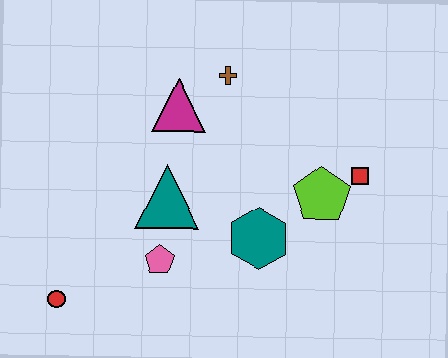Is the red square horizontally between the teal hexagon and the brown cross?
No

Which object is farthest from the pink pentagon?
The red square is farthest from the pink pentagon.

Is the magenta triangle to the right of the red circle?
Yes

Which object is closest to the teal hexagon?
The lime pentagon is closest to the teal hexagon.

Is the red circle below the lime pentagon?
Yes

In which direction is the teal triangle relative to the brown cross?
The teal triangle is below the brown cross.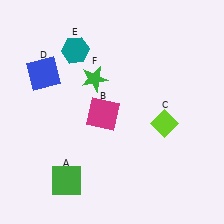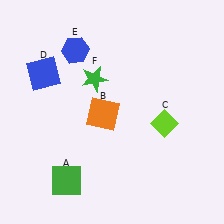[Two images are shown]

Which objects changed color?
B changed from magenta to orange. E changed from teal to blue.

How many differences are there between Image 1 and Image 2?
There are 2 differences between the two images.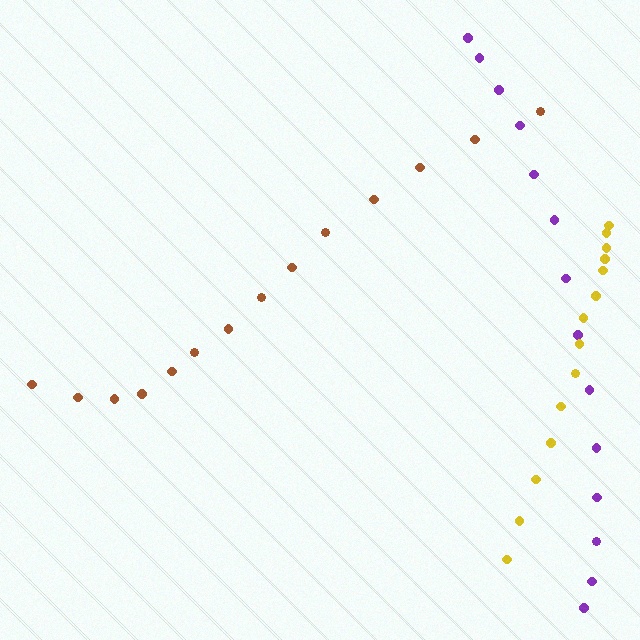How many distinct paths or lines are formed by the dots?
There are 3 distinct paths.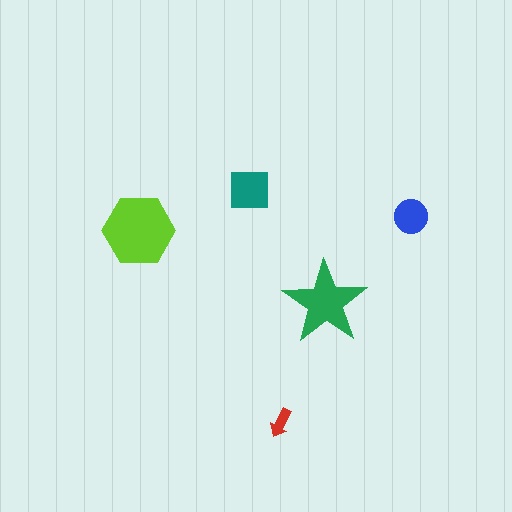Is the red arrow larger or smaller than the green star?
Smaller.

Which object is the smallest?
The red arrow.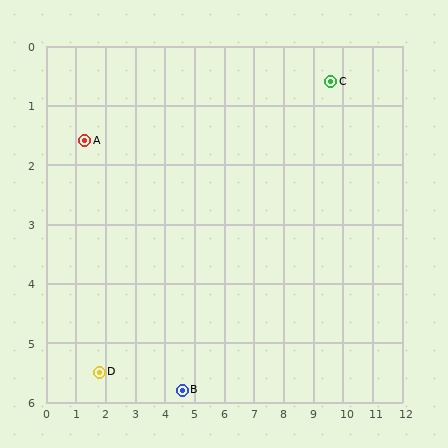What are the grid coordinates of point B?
Point B is at approximately (4.6, 5.8).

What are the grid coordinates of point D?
Point D is at approximately (1.8, 5.5).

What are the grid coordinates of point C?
Point C is at approximately (9.6, 0.6).